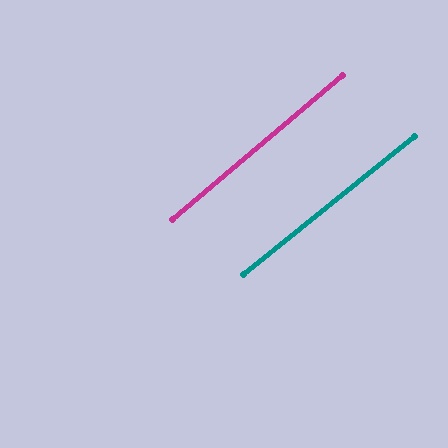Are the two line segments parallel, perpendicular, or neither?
Parallel — their directions differ by only 1.4°.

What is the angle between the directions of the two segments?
Approximately 1 degree.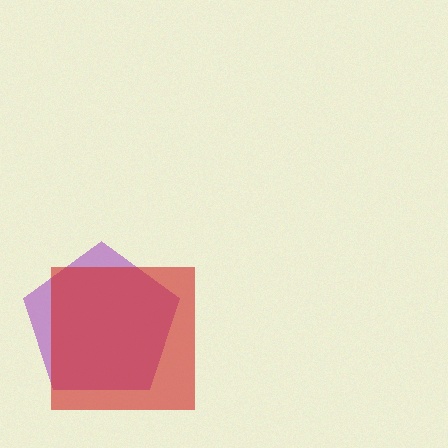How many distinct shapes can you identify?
There are 2 distinct shapes: a purple pentagon, a red square.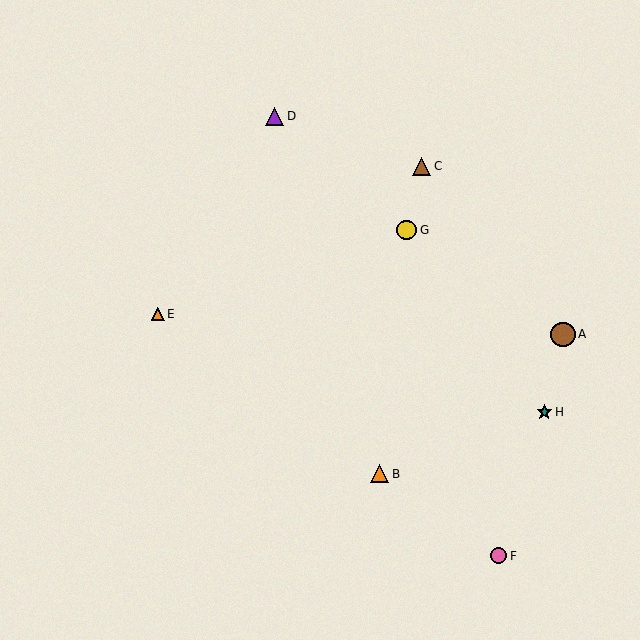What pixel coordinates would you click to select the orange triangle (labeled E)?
Click at (158, 314) to select the orange triangle E.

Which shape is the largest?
The brown circle (labeled A) is the largest.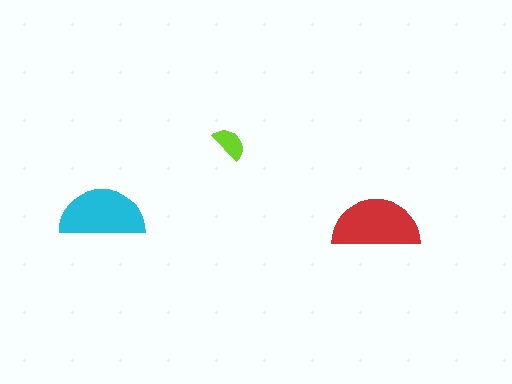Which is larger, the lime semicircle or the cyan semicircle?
The cyan one.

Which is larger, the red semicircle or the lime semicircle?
The red one.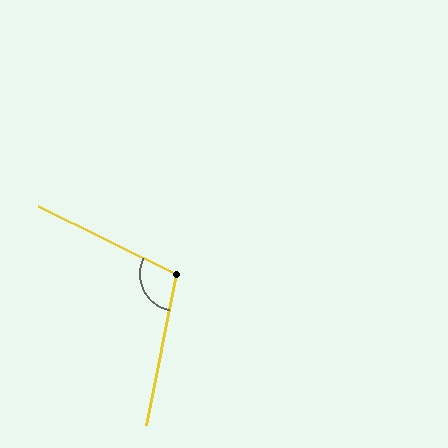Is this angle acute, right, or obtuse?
It is obtuse.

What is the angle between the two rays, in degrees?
Approximately 104 degrees.